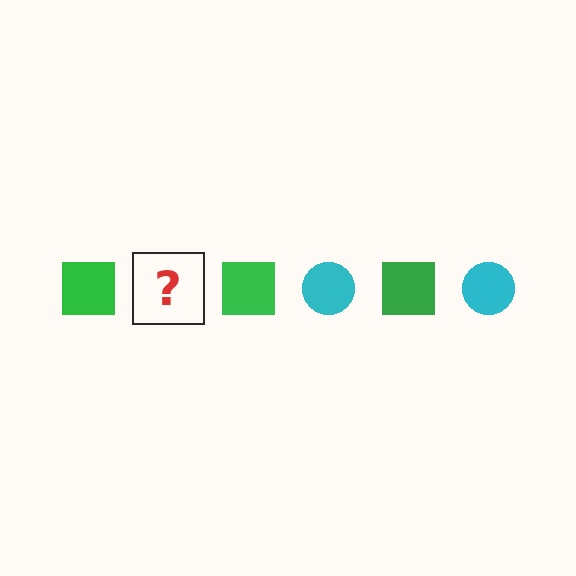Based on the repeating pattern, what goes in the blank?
The blank should be a cyan circle.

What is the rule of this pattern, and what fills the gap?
The rule is that the pattern alternates between green square and cyan circle. The gap should be filled with a cyan circle.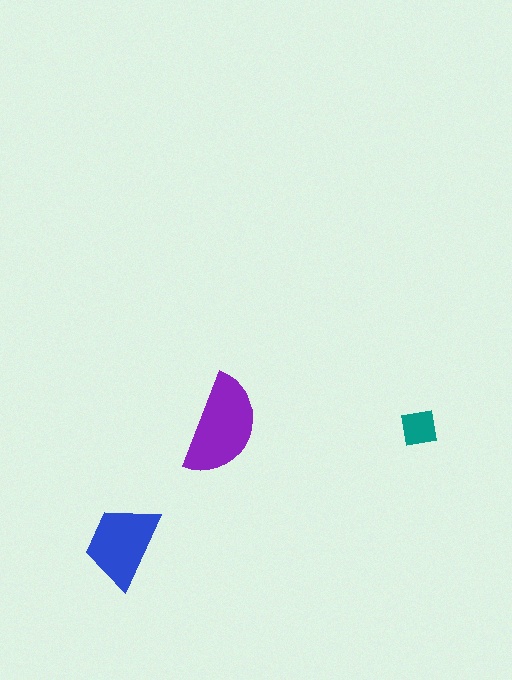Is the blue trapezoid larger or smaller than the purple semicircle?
Smaller.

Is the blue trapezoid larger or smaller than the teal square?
Larger.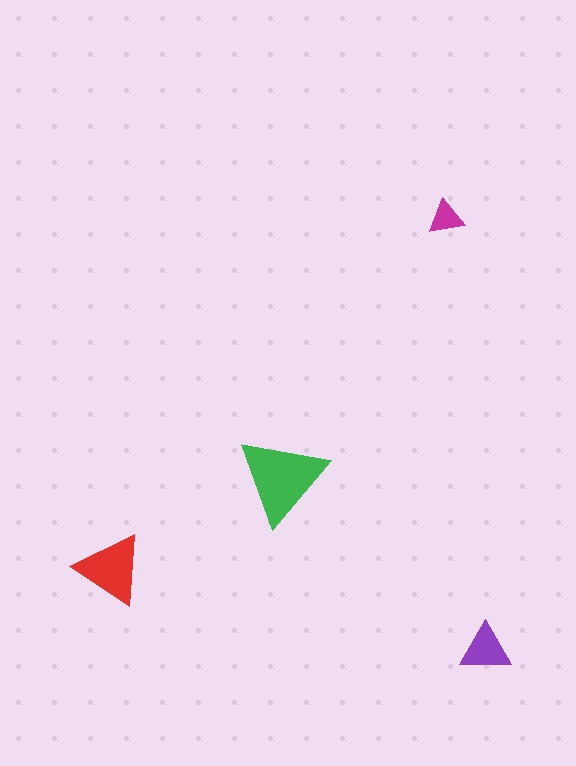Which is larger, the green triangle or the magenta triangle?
The green one.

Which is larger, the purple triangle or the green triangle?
The green one.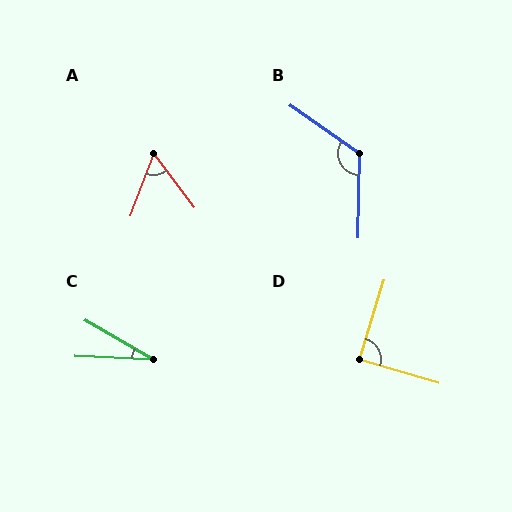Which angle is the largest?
B, at approximately 124 degrees.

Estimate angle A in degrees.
Approximately 58 degrees.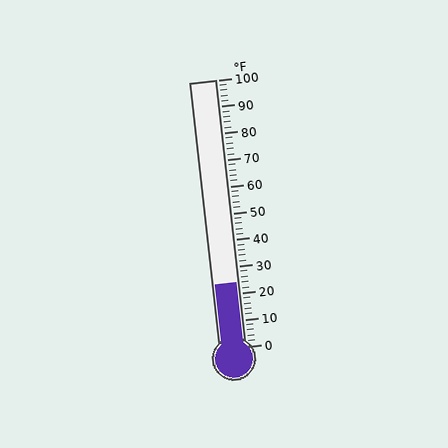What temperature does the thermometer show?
The thermometer shows approximately 24°F.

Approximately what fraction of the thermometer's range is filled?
The thermometer is filled to approximately 25% of its range.